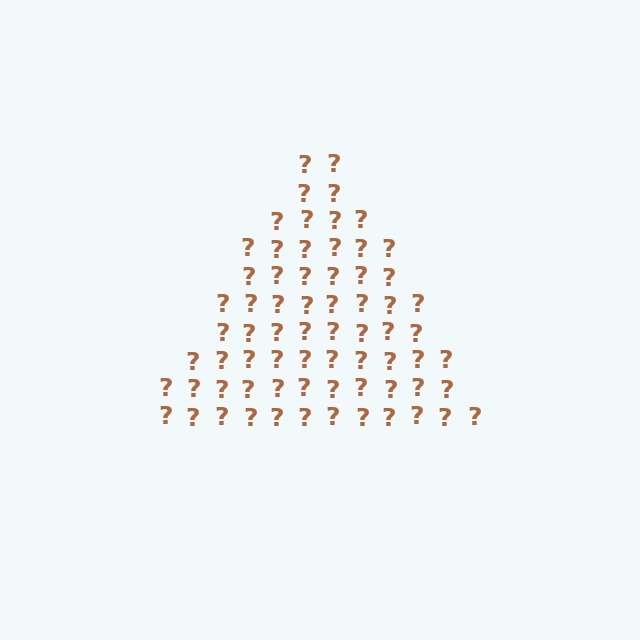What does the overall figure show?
The overall figure shows a triangle.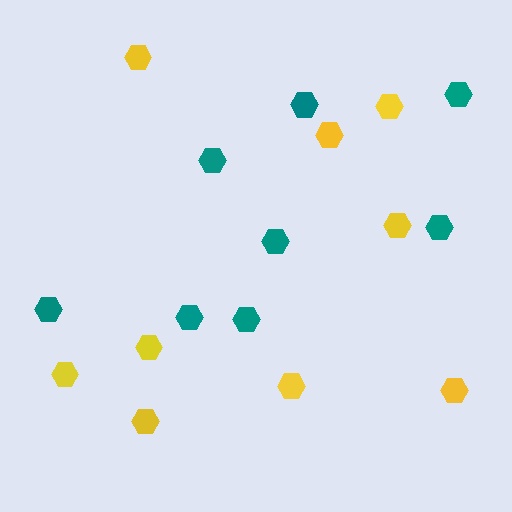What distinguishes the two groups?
There are 2 groups: one group of yellow hexagons (9) and one group of teal hexagons (8).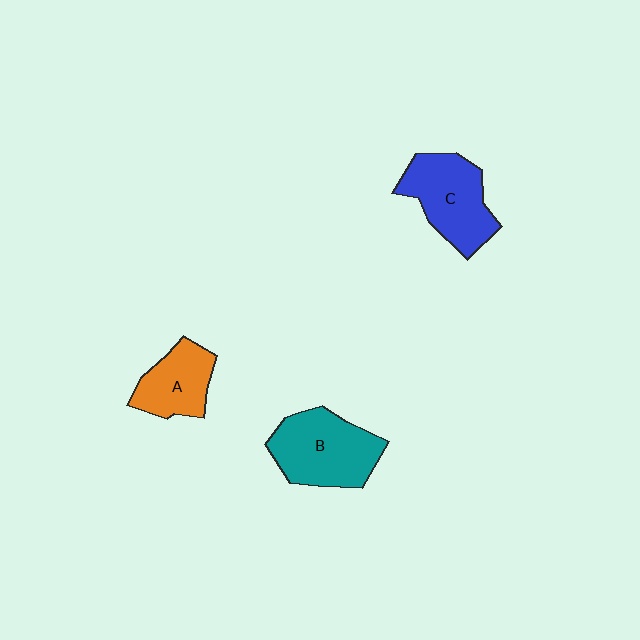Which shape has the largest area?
Shape B (teal).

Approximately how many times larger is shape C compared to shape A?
Approximately 1.4 times.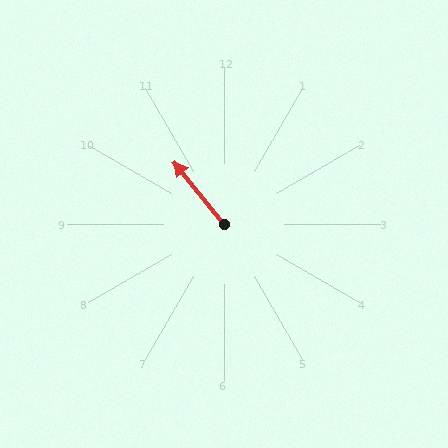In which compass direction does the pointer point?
Northwest.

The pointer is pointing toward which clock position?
Roughly 11 o'clock.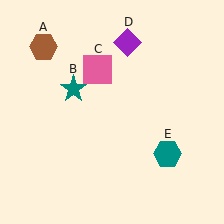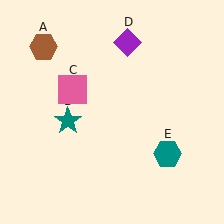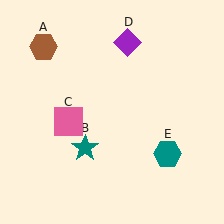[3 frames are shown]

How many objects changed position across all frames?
2 objects changed position: teal star (object B), pink square (object C).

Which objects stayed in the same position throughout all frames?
Brown hexagon (object A) and purple diamond (object D) and teal hexagon (object E) remained stationary.